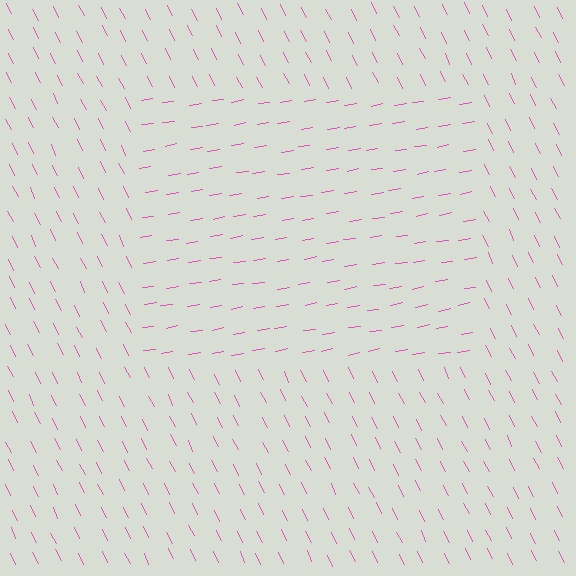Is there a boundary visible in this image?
Yes, there is a texture boundary formed by a change in line orientation.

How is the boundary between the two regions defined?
The boundary is defined purely by a change in line orientation (approximately 73 degrees difference). All lines are the same color and thickness.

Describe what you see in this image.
The image is filled with small pink line segments. A rectangle region in the image has lines oriented differently from the surrounding lines, creating a visible texture boundary.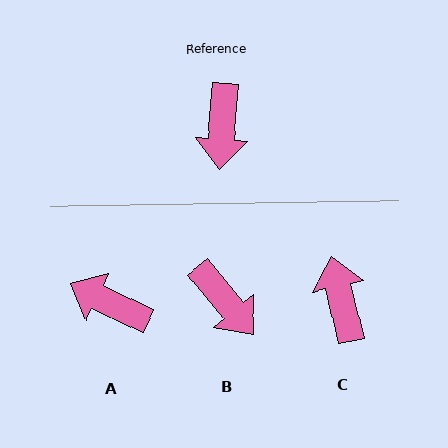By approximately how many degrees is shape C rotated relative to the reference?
Approximately 162 degrees clockwise.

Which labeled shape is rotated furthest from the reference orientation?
C, about 162 degrees away.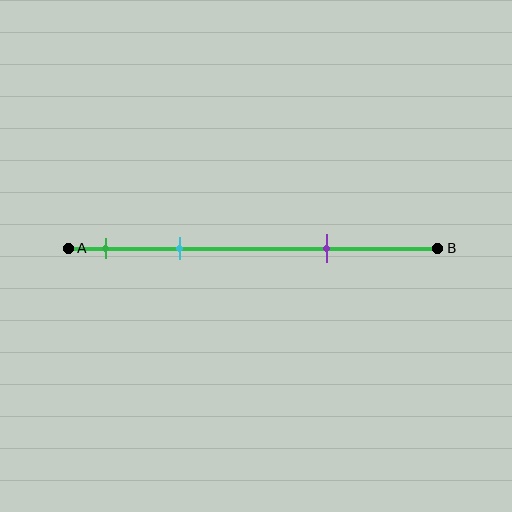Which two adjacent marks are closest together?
The green and cyan marks are the closest adjacent pair.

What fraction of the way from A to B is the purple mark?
The purple mark is approximately 70% (0.7) of the way from A to B.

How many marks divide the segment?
There are 3 marks dividing the segment.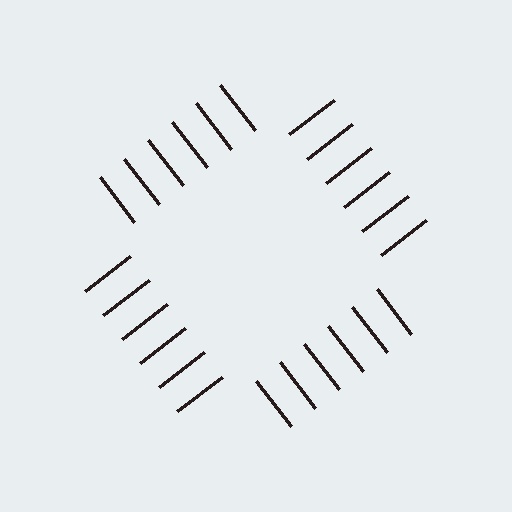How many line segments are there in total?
24 — 6 along each of the 4 edges.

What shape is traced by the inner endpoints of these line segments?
An illusory square — the line segments terminate on its edges but no continuous stroke is drawn.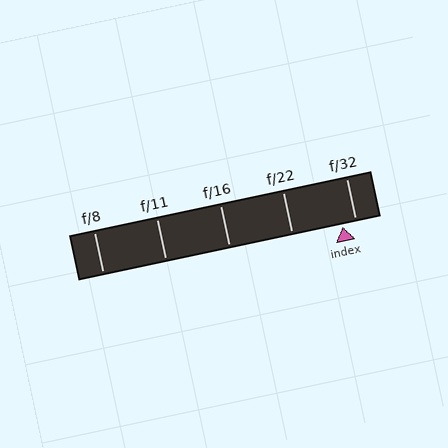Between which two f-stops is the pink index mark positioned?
The index mark is between f/22 and f/32.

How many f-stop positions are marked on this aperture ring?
There are 5 f-stop positions marked.